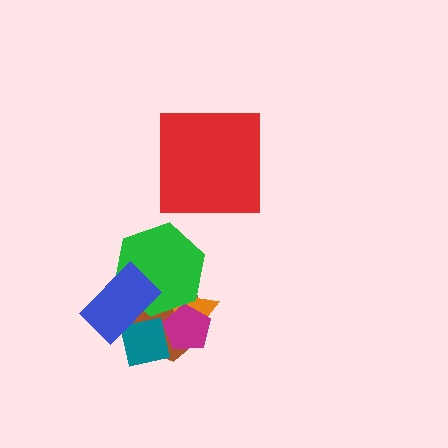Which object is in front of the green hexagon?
The blue rectangle is in front of the green hexagon.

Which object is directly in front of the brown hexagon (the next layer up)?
The teal square is directly in front of the brown hexagon.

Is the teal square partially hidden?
Yes, it is partially covered by another shape.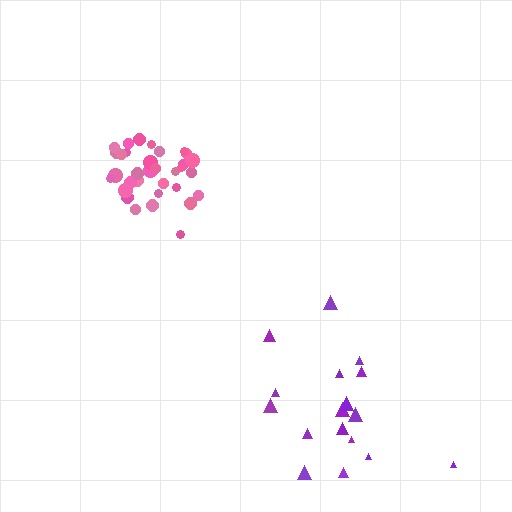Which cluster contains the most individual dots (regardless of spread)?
Pink (33).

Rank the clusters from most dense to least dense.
pink, purple.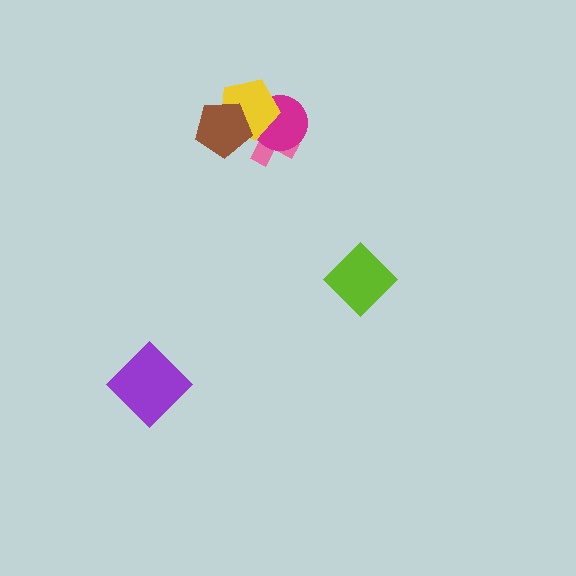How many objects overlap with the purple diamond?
0 objects overlap with the purple diamond.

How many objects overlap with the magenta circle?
2 objects overlap with the magenta circle.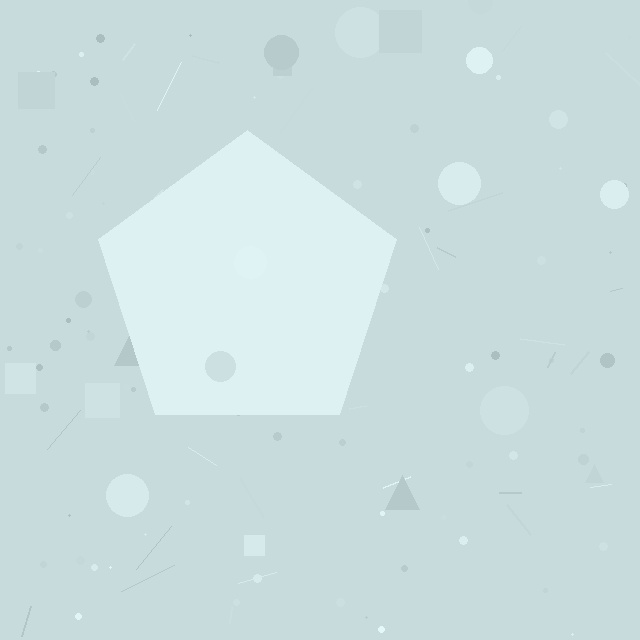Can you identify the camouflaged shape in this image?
The camouflaged shape is a pentagon.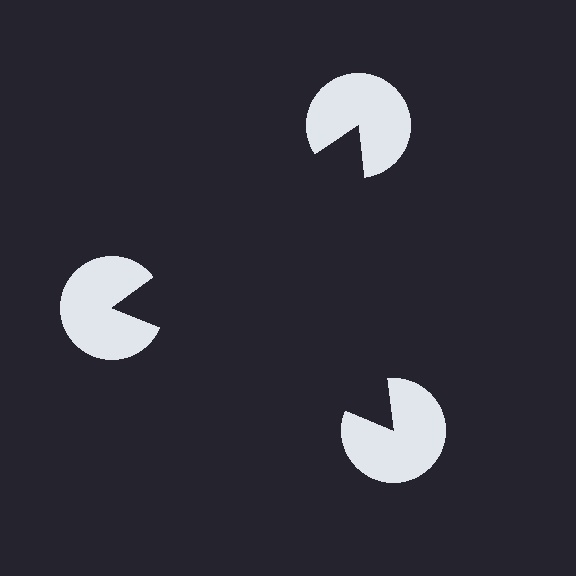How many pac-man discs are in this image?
There are 3 — one at each vertex of the illusory triangle.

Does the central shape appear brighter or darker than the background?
It typically appears slightly darker than the background, even though no actual brightness change is drawn.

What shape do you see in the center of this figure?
An illusory triangle — its edges are inferred from the aligned wedge cuts in the pac-man discs, not physically drawn.